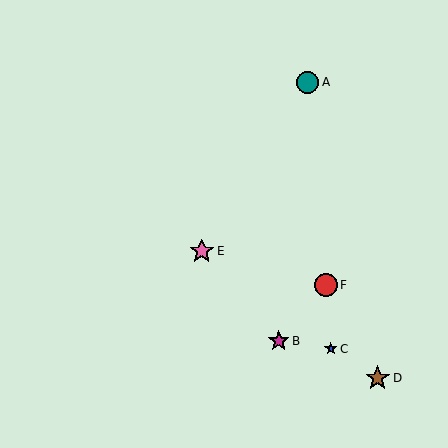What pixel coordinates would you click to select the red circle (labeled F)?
Click at (326, 285) to select the red circle F.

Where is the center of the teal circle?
The center of the teal circle is at (307, 82).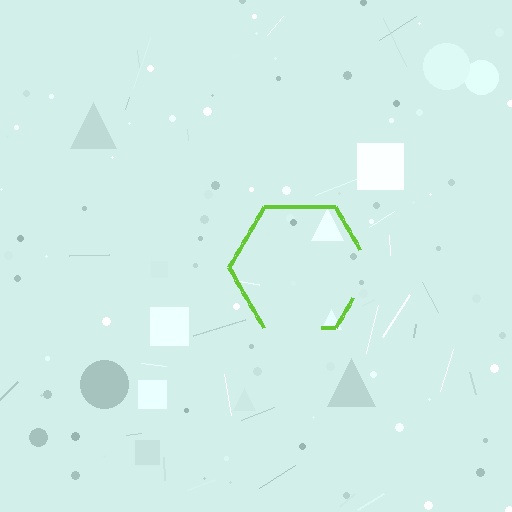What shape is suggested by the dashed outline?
The dashed outline suggests a hexagon.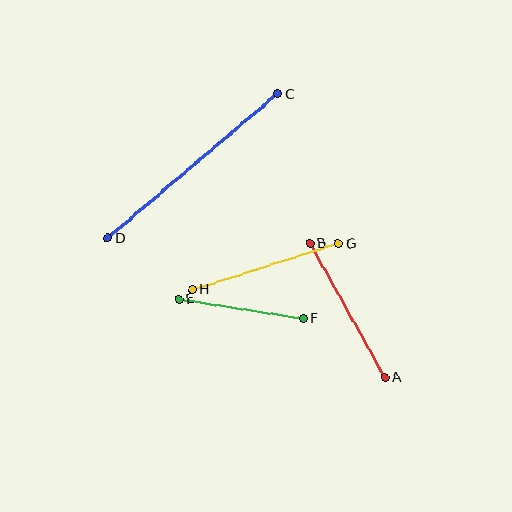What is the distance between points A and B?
The distance is approximately 154 pixels.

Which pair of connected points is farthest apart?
Points C and D are farthest apart.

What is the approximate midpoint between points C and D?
The midpoint is at approximately (193, 166) pixels.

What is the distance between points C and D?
The distance is approximately 223 pixels.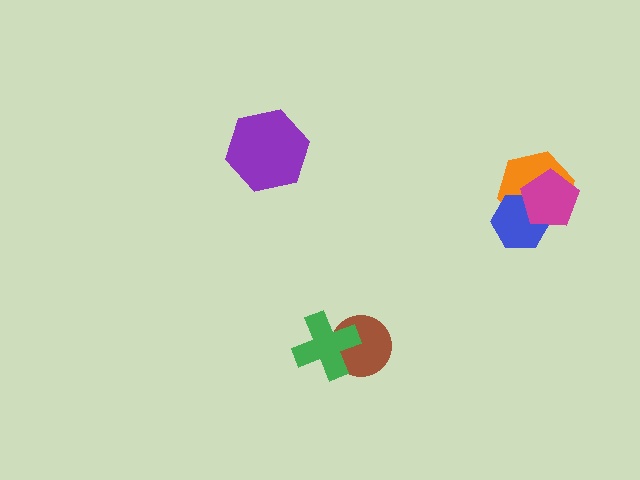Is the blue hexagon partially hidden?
Yes, it is partially covered by another shape.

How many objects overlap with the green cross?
1 object overlaps with the green cross.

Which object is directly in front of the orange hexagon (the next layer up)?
The blue hexagon is directly in front of the orange hexagon.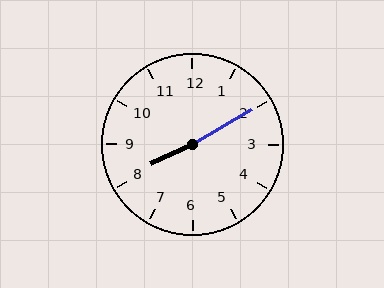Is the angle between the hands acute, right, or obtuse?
It is obtuse.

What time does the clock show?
8:10.